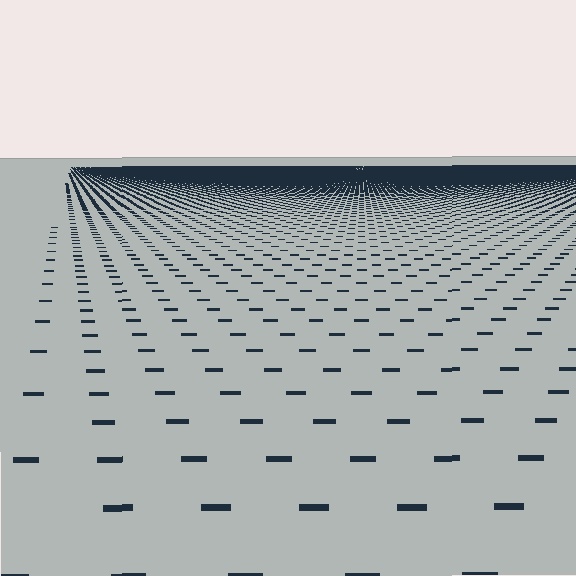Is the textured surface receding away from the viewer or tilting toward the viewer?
The surface is receding away from the viewer. Texture elements get smaller and denser toward the top.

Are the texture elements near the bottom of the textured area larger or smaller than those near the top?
Larger. Near the bottom, elements are closer to the viewer and appear at a bigger on-screen size.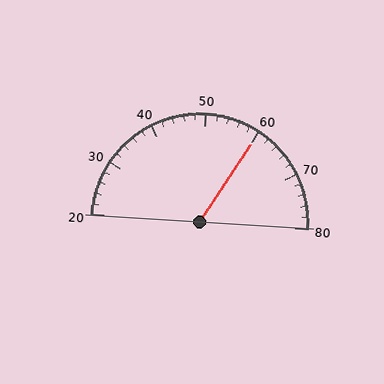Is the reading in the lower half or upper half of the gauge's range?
The reading is in the upper half of the range (20 to 80).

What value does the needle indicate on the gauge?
The needle indicates approximately 60.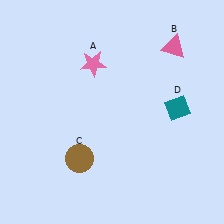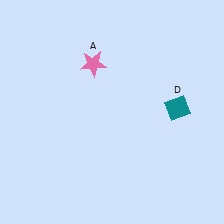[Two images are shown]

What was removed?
The pink triangle (B), the brown circle (C) were removed in Image 2.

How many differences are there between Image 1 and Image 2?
There are 2 differences between the two images.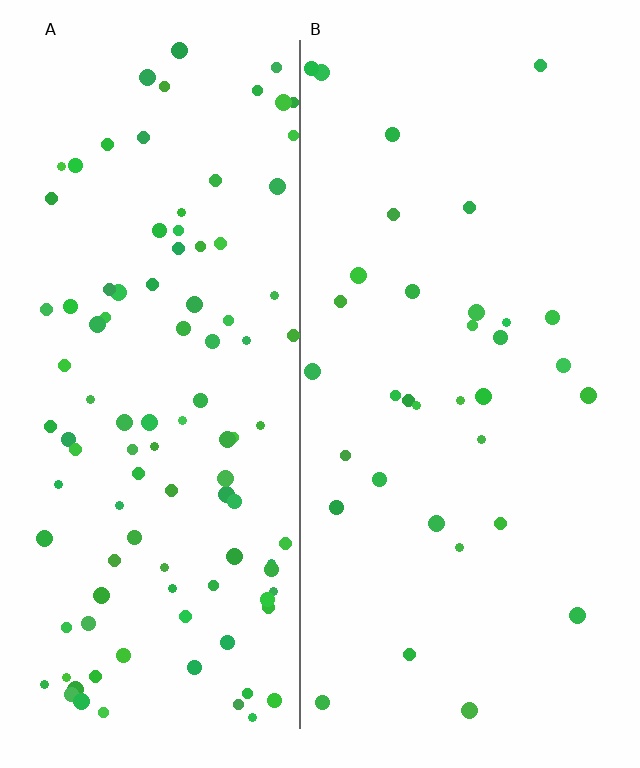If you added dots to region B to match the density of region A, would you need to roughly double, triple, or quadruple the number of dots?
Approximately triple.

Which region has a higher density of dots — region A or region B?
A (the left).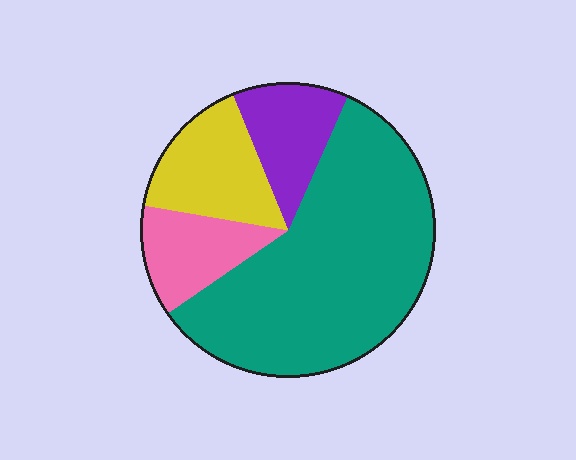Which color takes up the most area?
Teal, at roughly 60%.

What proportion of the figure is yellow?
Yellow takes up about one sixth (1/6) of the figure.